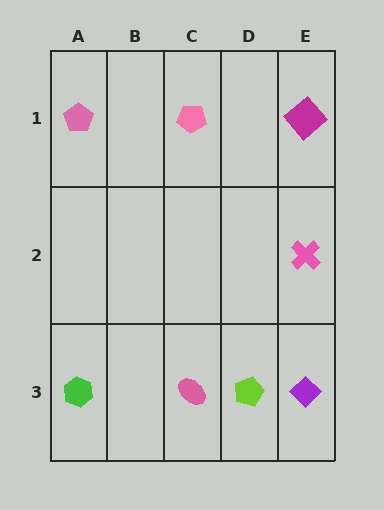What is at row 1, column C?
A pink pentagon.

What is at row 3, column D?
A lime pentagon.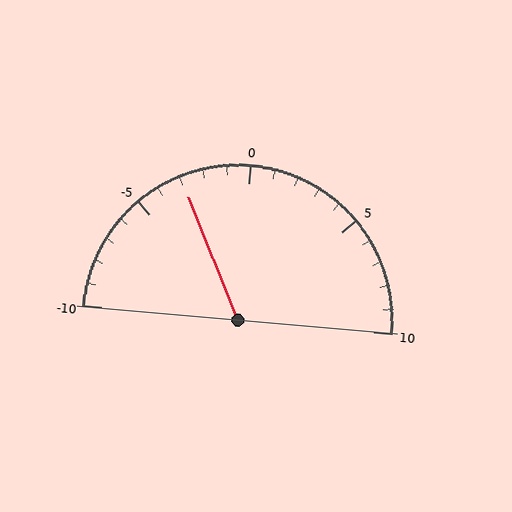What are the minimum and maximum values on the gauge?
The gauge ranges from -10 to 10.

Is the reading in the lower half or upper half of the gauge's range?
The reading is in the lower half of the range (-10 to 10).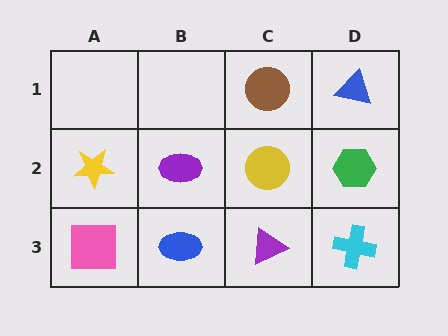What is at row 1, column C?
A brown circle.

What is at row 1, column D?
A blue triangle.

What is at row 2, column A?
A yellow star.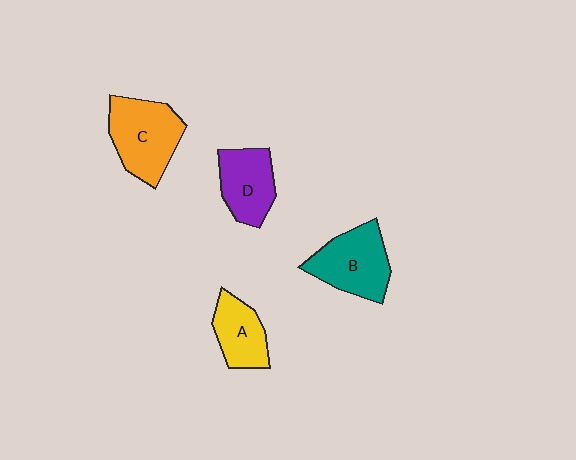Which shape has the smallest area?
Shape A (yellow).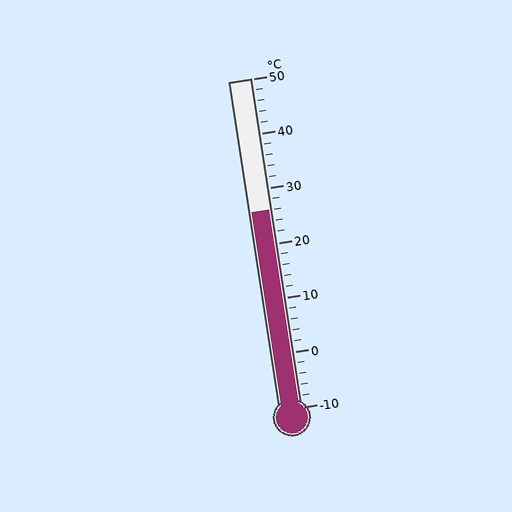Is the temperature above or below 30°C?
The temperature is below 30°C.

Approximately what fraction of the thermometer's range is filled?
The thermometer is filled to approximately 60% of its range.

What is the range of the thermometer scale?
The thermometer scale ranges from -10°C to 50°C.